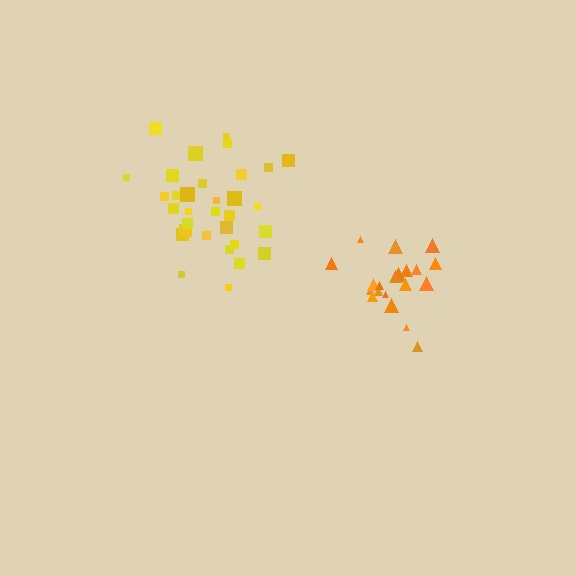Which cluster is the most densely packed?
Orange.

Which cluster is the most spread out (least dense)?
Yellow.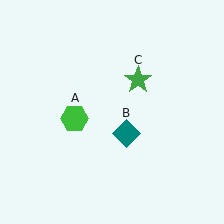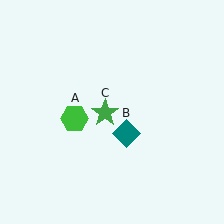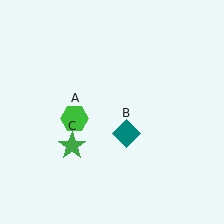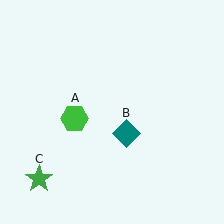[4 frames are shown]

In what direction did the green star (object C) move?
The green star (object C) moved down and to the left.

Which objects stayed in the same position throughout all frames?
Green hexagon (object A) and teal diamond (object B) remained stationary.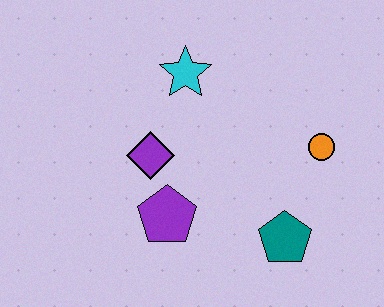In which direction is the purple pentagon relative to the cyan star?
The purple pentagon is below the cyan star.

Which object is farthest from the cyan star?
The teal pentagon is farthest from the cyan star.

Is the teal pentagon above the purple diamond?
No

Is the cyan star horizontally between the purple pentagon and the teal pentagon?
Yes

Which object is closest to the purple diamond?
The purple pentagon is closest to the purple diamond.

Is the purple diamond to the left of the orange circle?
Yes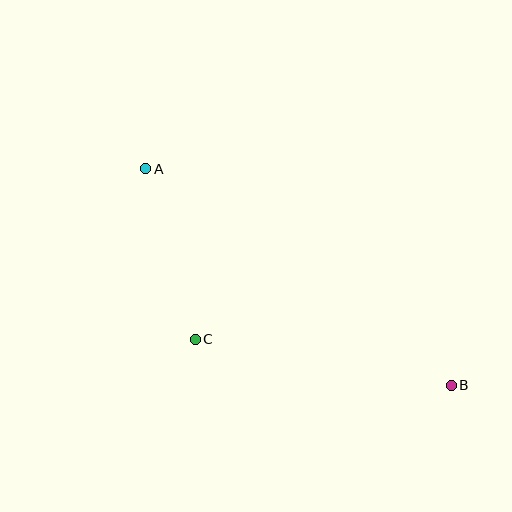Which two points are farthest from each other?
Points A and B are farthest from each other.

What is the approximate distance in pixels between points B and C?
The distance between B and C is approximately 260 pixels.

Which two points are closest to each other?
Points A and C are closest to each other.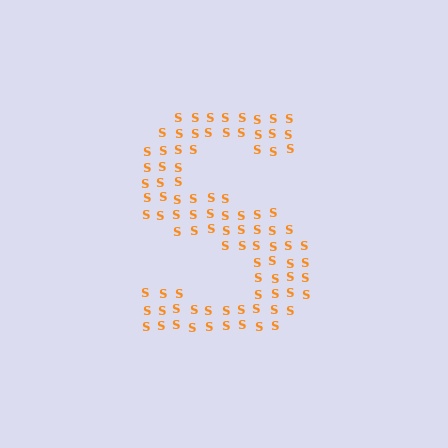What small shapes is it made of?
It is made of small letter S's.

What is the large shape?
The large shape is the letter S.